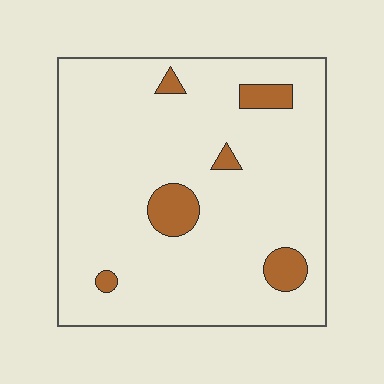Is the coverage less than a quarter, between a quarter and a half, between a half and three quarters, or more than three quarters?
Less than a quarter.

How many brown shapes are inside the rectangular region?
6.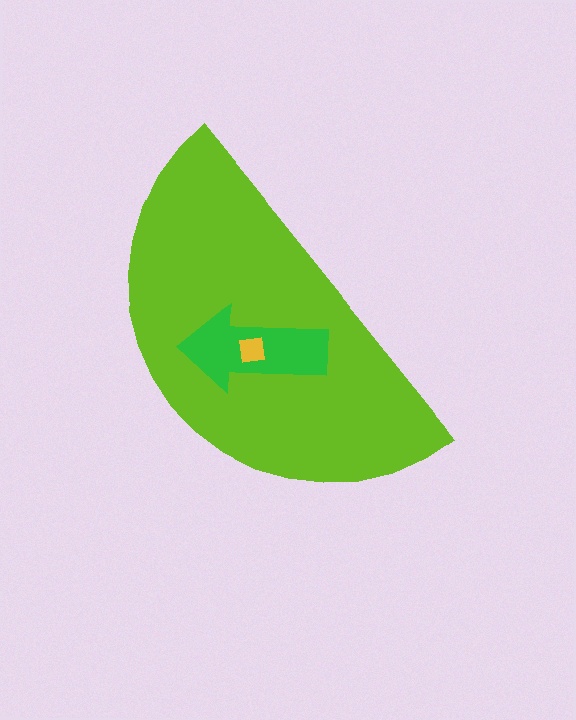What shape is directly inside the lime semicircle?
The green arrow.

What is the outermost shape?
The lime semicircle.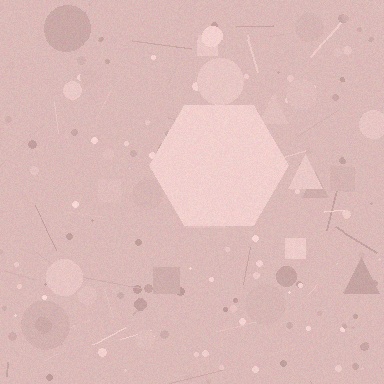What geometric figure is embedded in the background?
A hexagon is embedded in the background.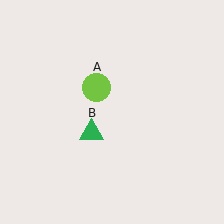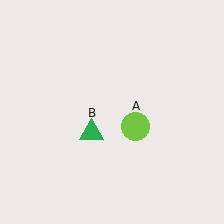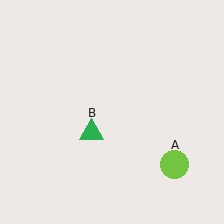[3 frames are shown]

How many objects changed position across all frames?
1 object changed position: lime circle (object A).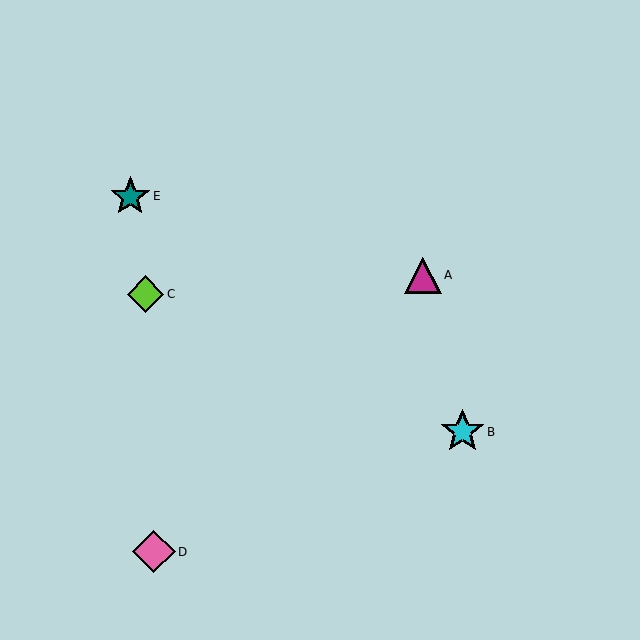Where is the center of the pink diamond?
The center of the pink diamond is at (154, 552).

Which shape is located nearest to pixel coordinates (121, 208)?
The teal star (labeled E) at (130, 196) is nearest to that location.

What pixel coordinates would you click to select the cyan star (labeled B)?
Click at (463, 432) to select the cyan star B.